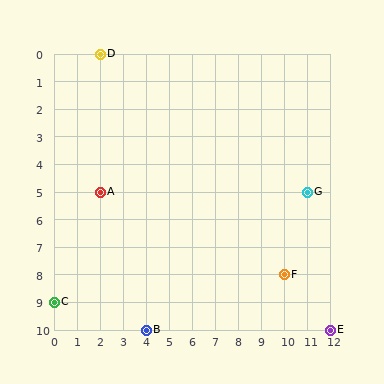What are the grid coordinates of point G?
Point G is at grid coordinates (11, 5).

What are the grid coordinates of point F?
Point F is at grid coordinates (10, 8).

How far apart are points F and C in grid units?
Points F and C are 10 columns and 1 row apart (about 10.0 grid units diagonally).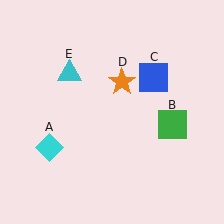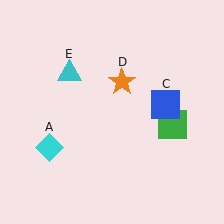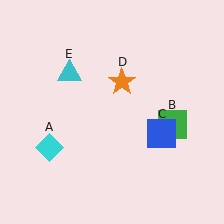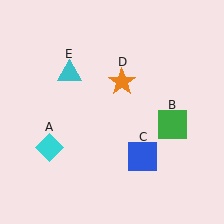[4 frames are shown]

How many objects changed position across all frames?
1 object changed position: blue square (object C).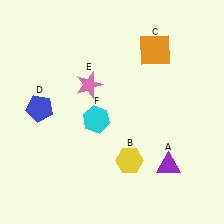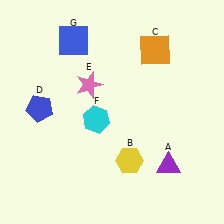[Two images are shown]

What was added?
A blue square (G) was added in Image 2.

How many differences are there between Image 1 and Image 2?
There is 1 difference between the two images.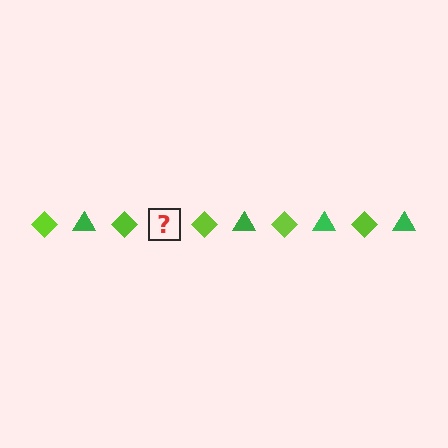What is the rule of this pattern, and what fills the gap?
The rule is that the pattern alternates between lime diamond and green triangle. The gap should be filled with a green triangle.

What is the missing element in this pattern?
The missing element is a green triangle.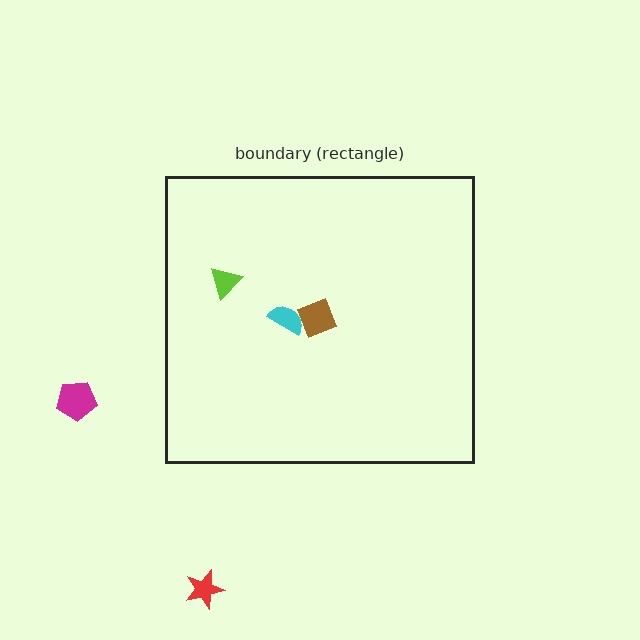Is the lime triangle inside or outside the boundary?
Inside.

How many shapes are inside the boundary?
3 inside, 2 outside.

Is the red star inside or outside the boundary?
Outside.